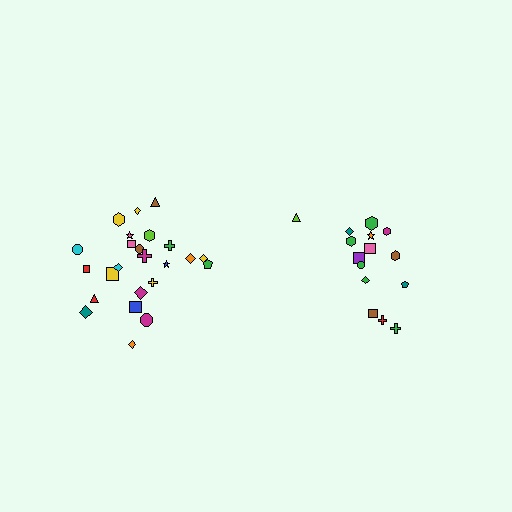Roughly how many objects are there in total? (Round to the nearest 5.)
Roughly 40 objects in total.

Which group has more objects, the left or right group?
The left group.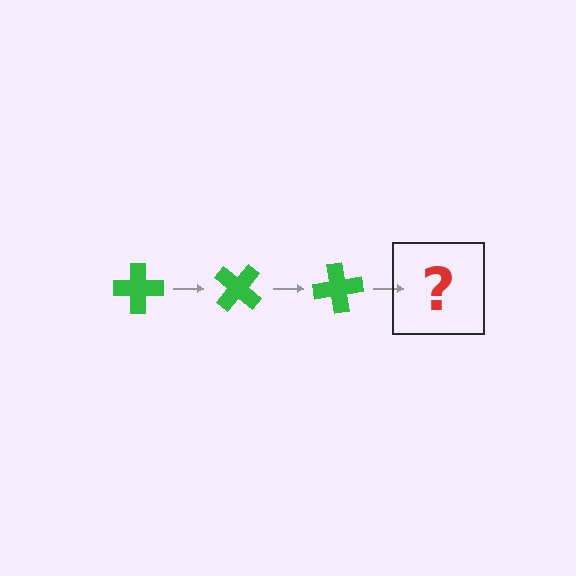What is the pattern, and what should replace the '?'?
The pattern is that the cross rotates 40 degrees each step. The '?' should be a green cross rotated 120 degrees.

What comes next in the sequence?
The next element should be a green cross rotated 120 degrees.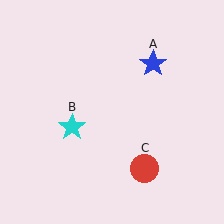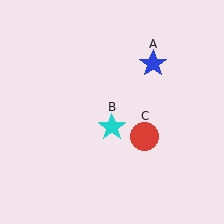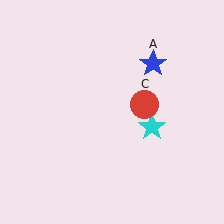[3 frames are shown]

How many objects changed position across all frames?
2 objects changed position: cyan star (object B), red circle (object C).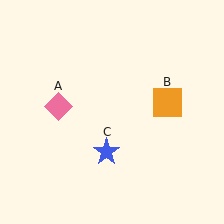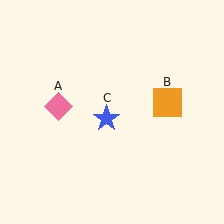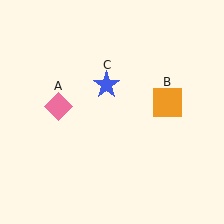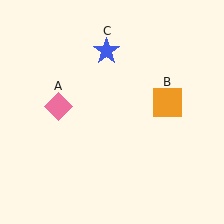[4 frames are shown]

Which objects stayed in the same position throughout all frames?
Pink diamond (object A) and orange square (object B) remained stationary.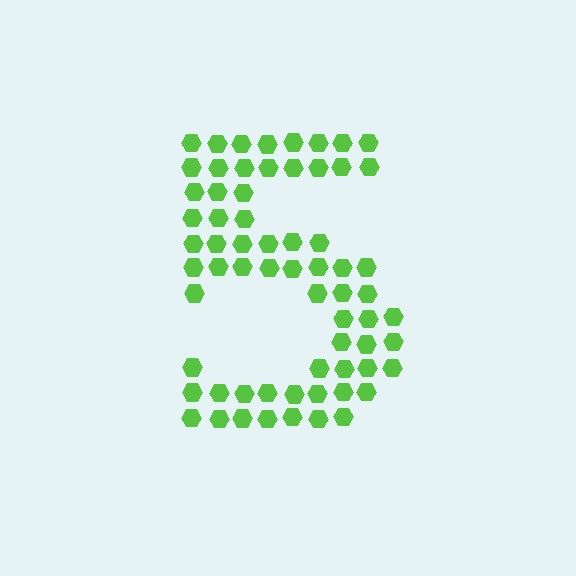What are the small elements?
The small elements are hexagons.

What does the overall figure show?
The overall figure shows the digit 5.